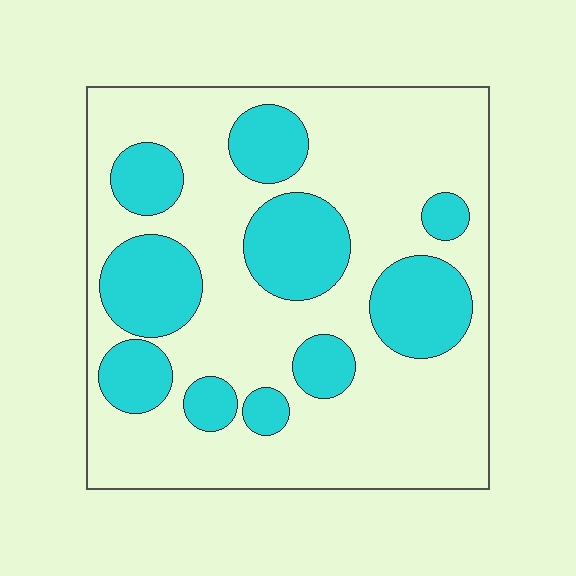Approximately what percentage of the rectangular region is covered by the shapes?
Approximately 30%.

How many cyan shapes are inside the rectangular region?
10.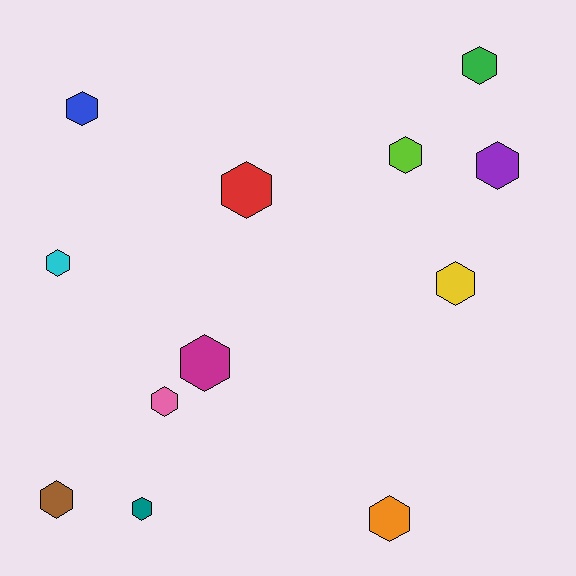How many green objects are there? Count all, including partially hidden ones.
There is 1 green object.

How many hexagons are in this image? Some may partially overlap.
There are 12 hexagons.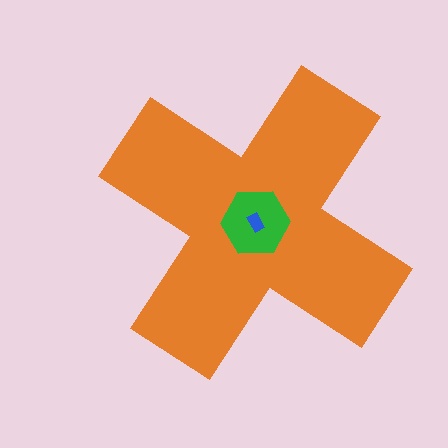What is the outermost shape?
The orange cross.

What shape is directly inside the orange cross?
The green hexagon.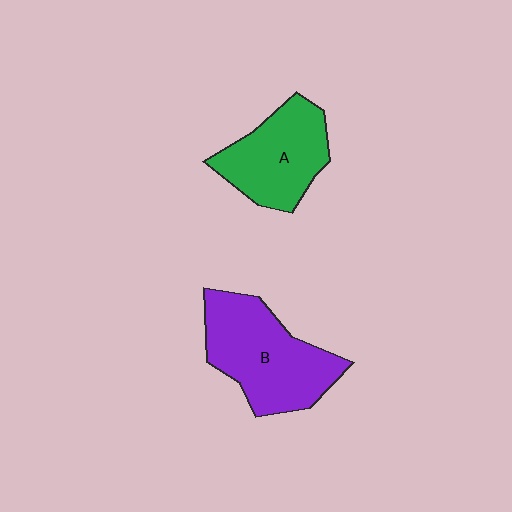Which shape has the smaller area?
Shape A (green).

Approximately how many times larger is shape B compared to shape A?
Approximately 1.3 times.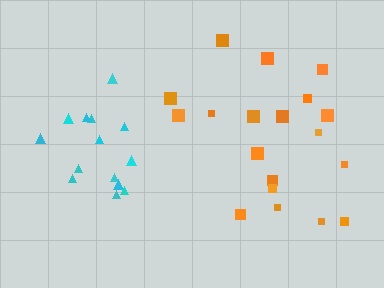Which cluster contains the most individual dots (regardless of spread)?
Orange (19).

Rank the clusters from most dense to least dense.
cyan, orange.